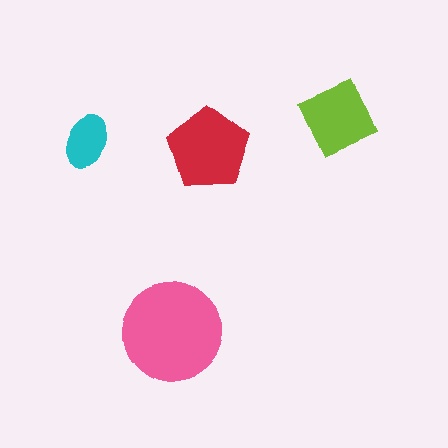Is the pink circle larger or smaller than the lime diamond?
Larger.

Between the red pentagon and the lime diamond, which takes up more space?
The red pentagon.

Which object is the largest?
The pink circle.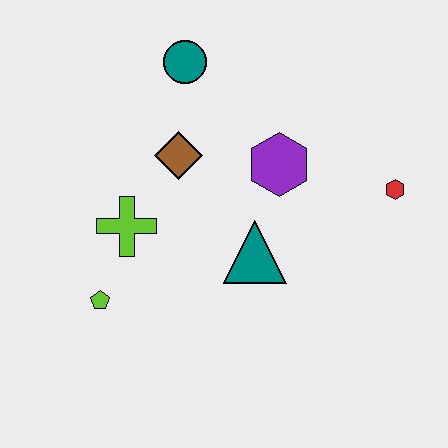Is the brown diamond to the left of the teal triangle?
Yes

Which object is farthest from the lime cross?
The red hexagon is farthest from the lime cross.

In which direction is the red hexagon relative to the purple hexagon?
The red hexagon is to the right of the purple hexagon.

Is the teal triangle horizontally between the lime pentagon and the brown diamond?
No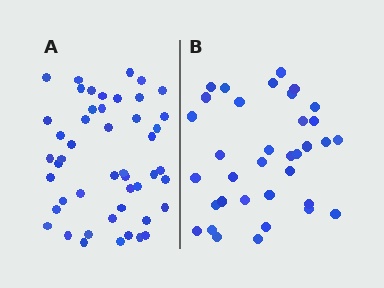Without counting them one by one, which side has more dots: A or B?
Region A (the left region) has more dots.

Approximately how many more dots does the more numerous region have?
Region A has approximately 15 more dots than region B.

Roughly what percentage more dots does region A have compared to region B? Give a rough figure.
About 35% more.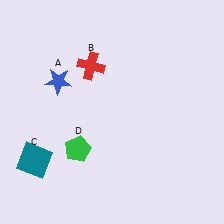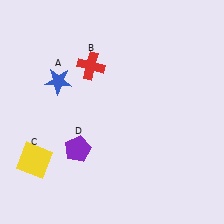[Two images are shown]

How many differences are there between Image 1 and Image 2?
There are 2 differences between the two images.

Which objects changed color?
C changed from teal to yellow. D changed from green to purple.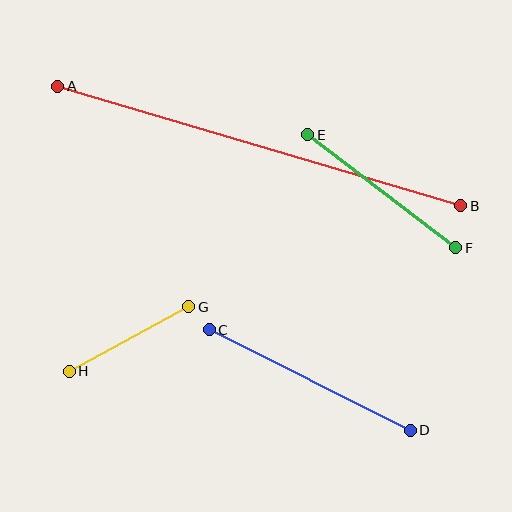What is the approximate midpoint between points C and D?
The midpoint is at approximately (310, 380) pixels.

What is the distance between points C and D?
The distance is approximately 225 pixels.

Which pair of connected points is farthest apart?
Points A and B are farthest apart.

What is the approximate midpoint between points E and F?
The midpoint is at approximately (382, 191) pixels.